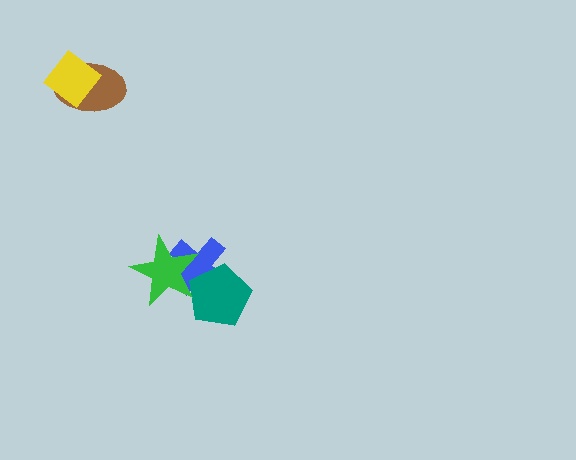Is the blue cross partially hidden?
Yes, it is partially covered by another shape.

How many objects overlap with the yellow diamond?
1 object overlaps with the yellow diamond.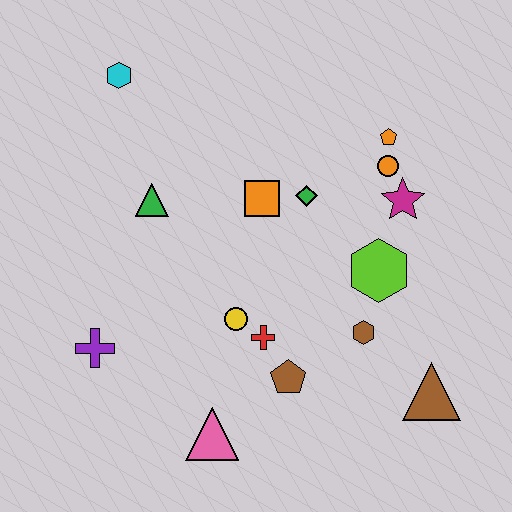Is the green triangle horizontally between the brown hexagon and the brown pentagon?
No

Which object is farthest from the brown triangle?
The cyan hexagon is farthest from the brown triangle.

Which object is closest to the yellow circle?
The red cross is closest to the yellow circle.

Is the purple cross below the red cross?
Yes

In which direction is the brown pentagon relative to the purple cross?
The brown pentagon is to the right of the purple cross.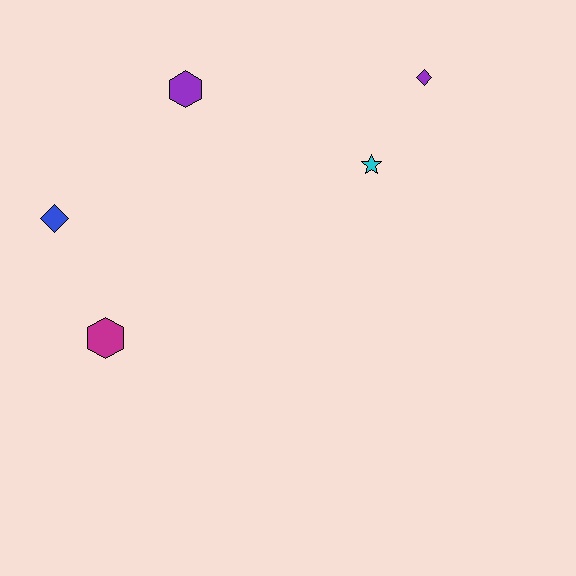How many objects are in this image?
There are 5 objects.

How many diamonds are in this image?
There are 2 diamonds.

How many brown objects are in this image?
There are no brown objects.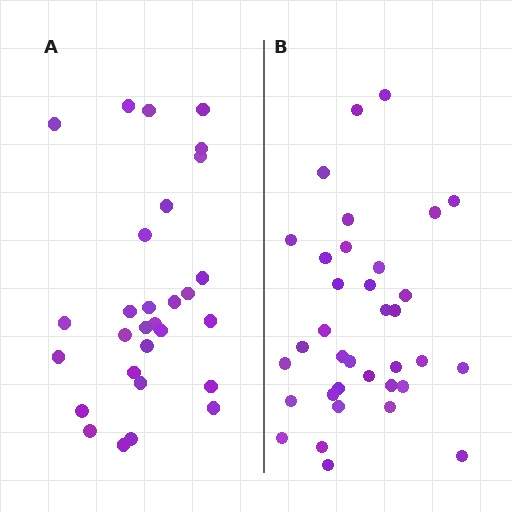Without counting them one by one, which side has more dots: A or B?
Region B (the right region) has more dots.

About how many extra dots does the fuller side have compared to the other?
Region B has about 6 more dots than region A.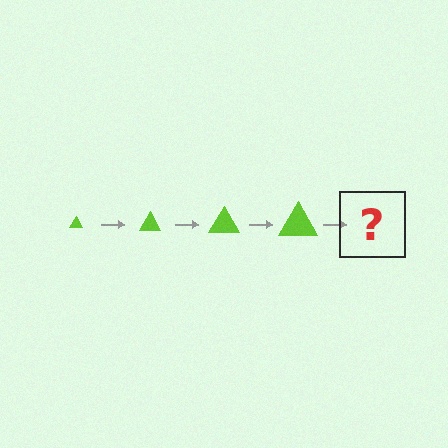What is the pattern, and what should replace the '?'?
The pattern is that the triangle gets progressively larger each step. The '?' should be a lime triangle, larger than the previous one.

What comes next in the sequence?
The next element should be a lime triangle, larger than the previous one.